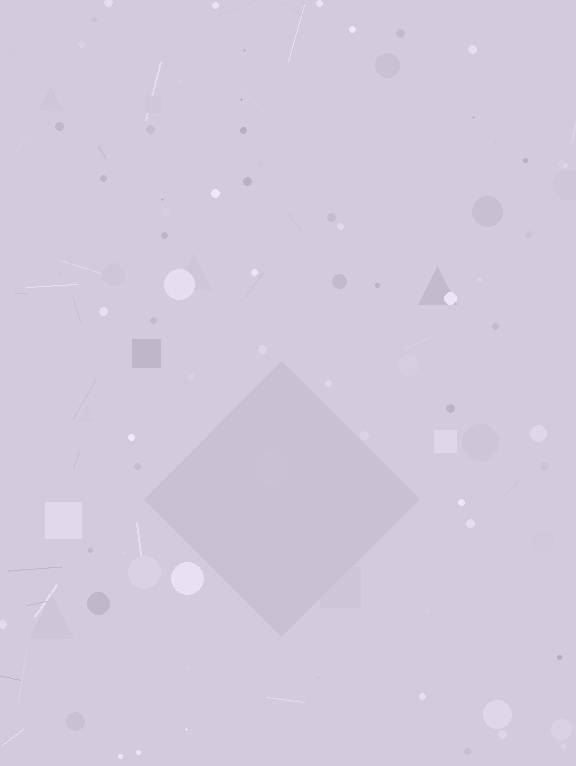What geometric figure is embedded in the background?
A diamond is embedded in the background.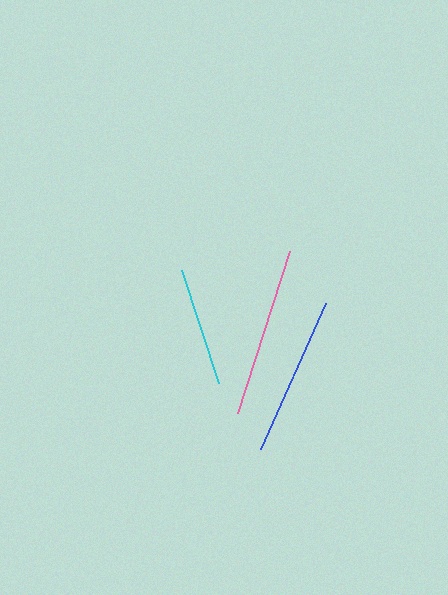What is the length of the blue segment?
The blue segment is approximately 159 pixels long.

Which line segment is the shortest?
The cyan line is the shortest at approximately 119 pixels.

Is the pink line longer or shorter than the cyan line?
The pink line is longer than the cyan line.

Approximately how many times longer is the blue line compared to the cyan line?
The blue line is approximately 1.3 times the length of the cyan line.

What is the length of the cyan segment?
The cyan segment is approximately 119 pixels long.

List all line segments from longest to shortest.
From longest to shortest: pink, blue, cyan.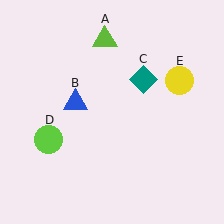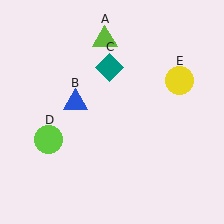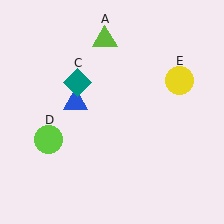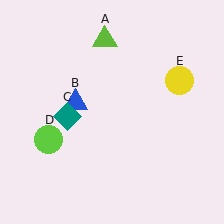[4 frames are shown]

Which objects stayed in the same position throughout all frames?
Lime triangle (object A) and blue triangle (object B) and lime circle (object D) and yellow circle (object E) remained stationary.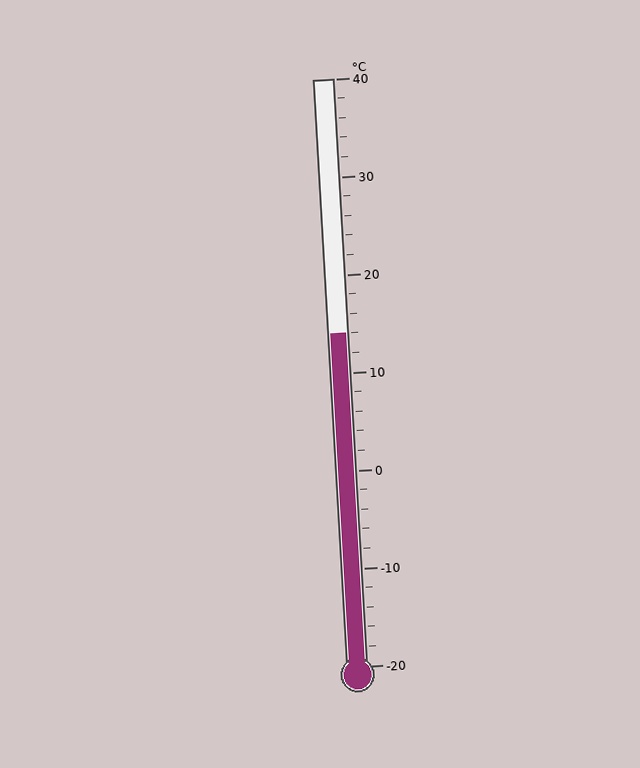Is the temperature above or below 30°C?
The temperature is below 30°C.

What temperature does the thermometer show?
The thermometer shows approximately 14°C.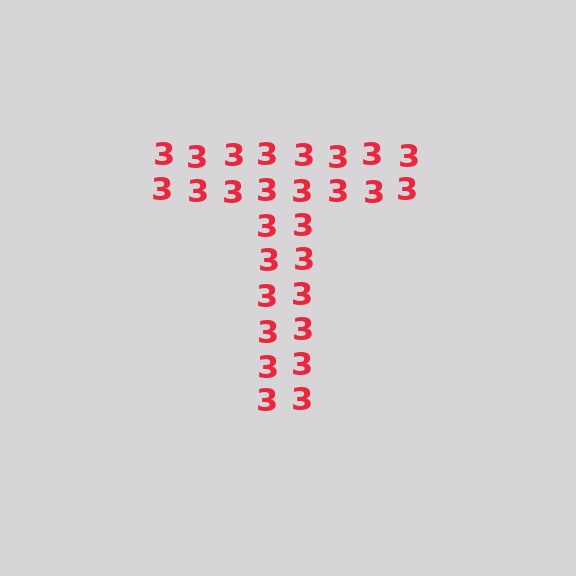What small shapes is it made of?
It is made of small digit 3's.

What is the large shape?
The large shape is the letter T.